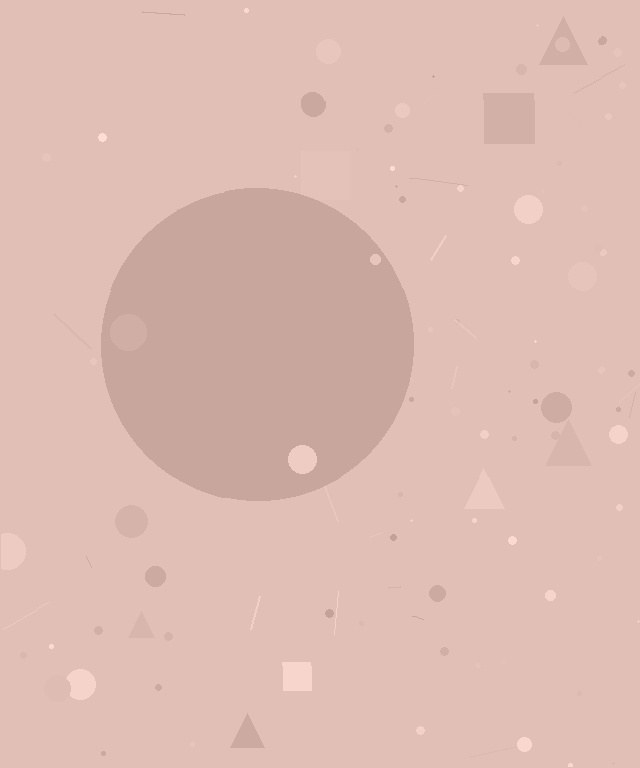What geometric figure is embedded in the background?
A circle is embedded in the background.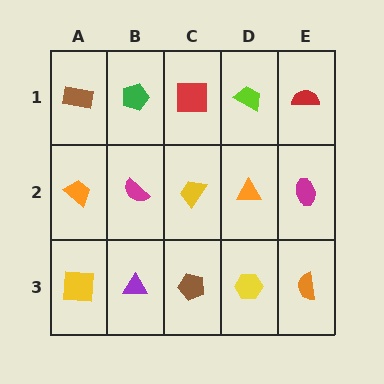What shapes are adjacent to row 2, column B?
A green pentagon (row 1, column B), a purple triangle (row 3, column B), an orange trapezoid (row 2, column A), a yellow trapezoid (row 2, column C).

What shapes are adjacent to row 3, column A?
An orange trapezoid (row 2, column A), a purple triangle (row 3, column B).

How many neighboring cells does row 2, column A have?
3.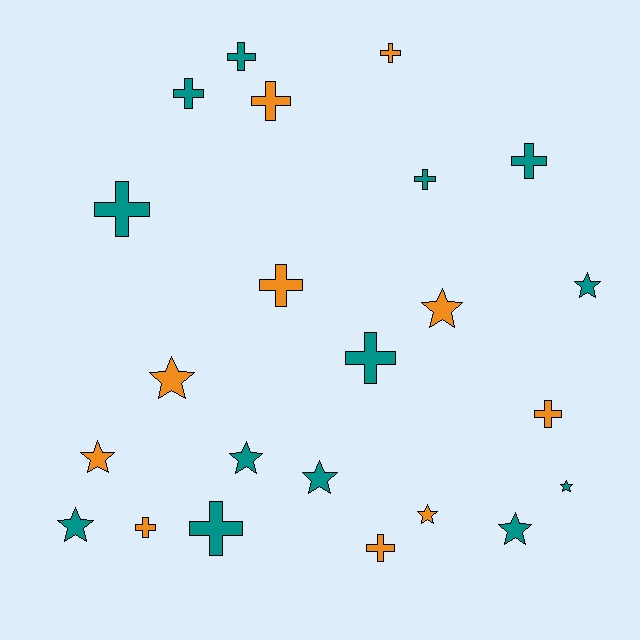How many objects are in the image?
There are 23 objects.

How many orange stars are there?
There are 4 orange stars.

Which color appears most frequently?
Teal, with 13 objects.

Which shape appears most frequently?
Cross, with 13 objects.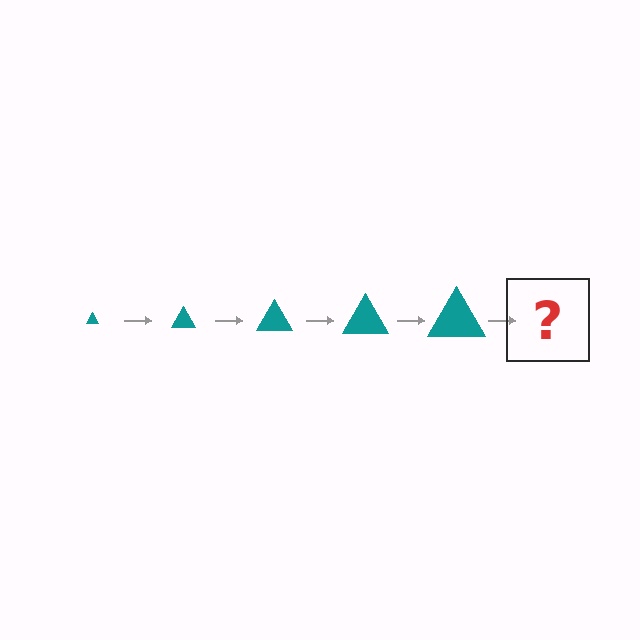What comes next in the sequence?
The next element should be a teal triangle, larger than the previous one.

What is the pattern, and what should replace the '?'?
The pattern is that the triangle gets progressively larger each step. The '?' should be a teal triangle, larger than the previous one.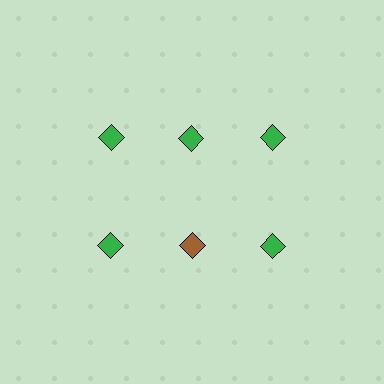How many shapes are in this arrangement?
There are 6 shapes arranged in a grid pattern.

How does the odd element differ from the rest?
It has a different color: brown instead of green.